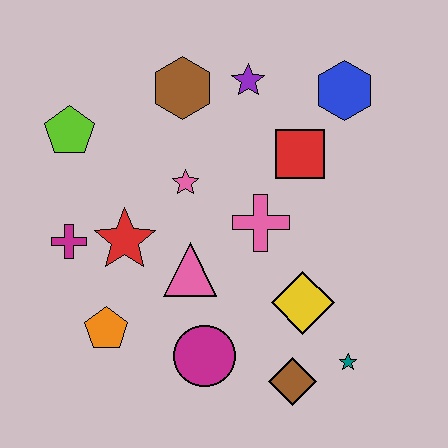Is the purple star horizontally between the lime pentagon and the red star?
No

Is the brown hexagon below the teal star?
No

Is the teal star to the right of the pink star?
Yes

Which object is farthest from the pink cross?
The lime pentagon is farthest from the pink cross.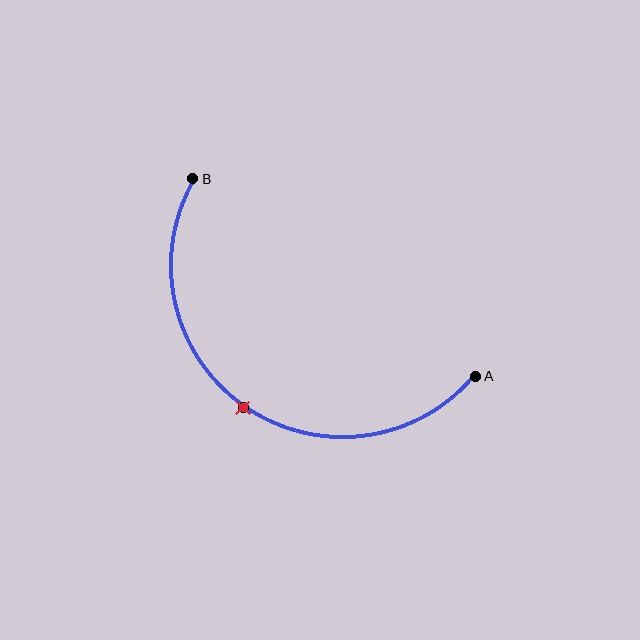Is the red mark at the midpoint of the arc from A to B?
Yes. The red mark lies on the arc at equal arc-length from both A and B — it is the arc midpoint.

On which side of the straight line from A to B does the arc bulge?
The arc bulges below and to the left of the straight line connecting A and B.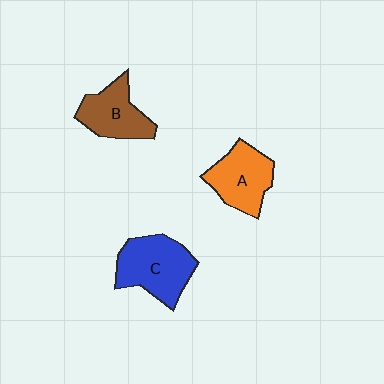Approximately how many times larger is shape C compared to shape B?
Approximately 1.3 times.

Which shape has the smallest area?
Shape B (brown).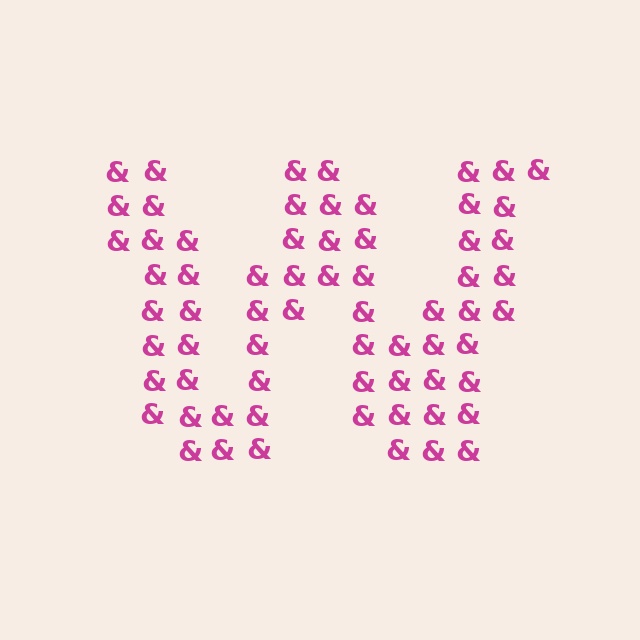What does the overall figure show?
The overall figure shows the letter W.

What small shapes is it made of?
It is made of small ampersands.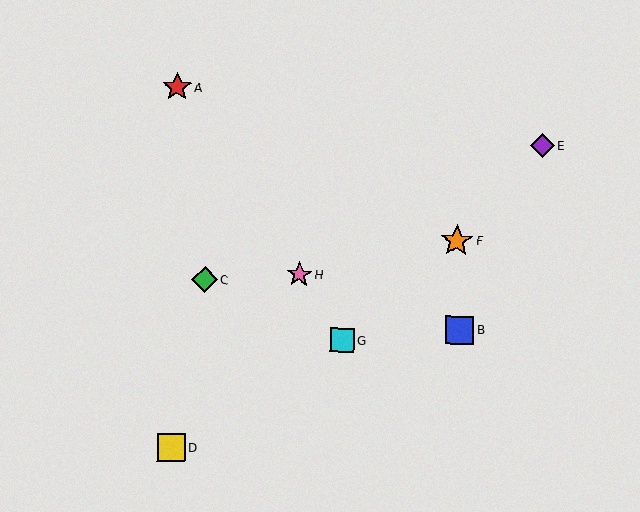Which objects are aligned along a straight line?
Objects A, G, H are aligned along a straight line.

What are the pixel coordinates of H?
Object H is at (299, 275).